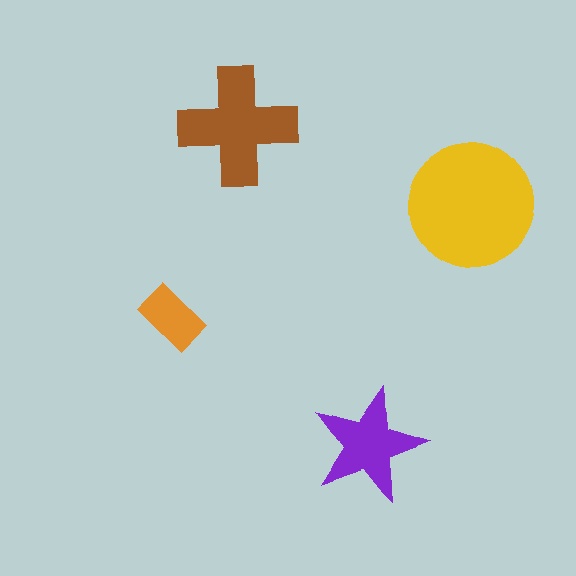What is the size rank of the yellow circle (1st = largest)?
1st.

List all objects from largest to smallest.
The yellow circle, the brown cross, the purple star, the orange rectangle.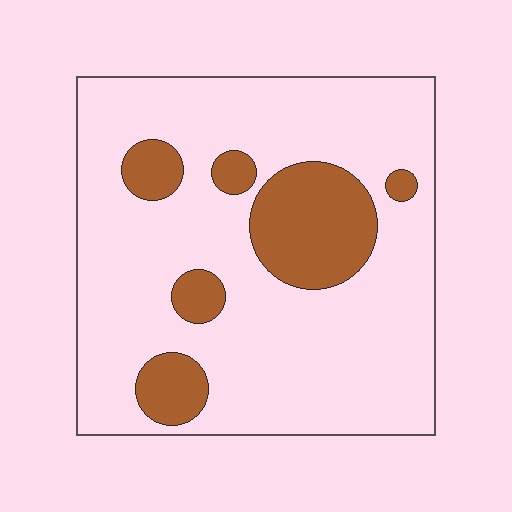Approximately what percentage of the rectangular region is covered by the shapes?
Approximately 20%.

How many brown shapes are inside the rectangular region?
6.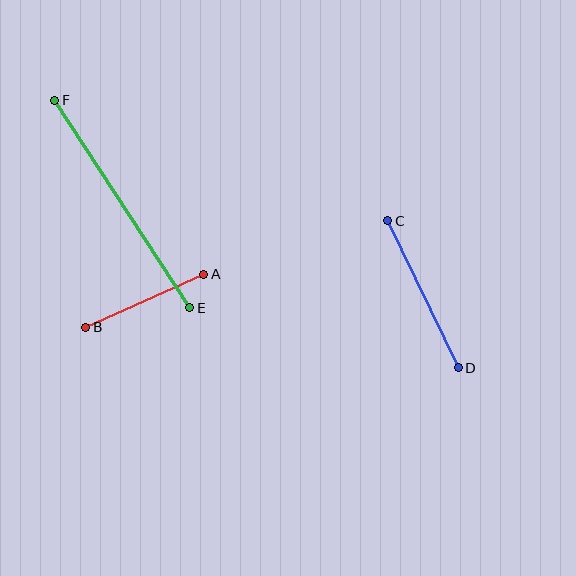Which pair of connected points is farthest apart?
Points E and F are farthest apart.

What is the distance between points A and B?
The distance is approximately 129 pixels.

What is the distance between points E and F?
The distance is approximately 248 pixels.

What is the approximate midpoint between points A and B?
The midpoint is at approximately (145, 301) pixels.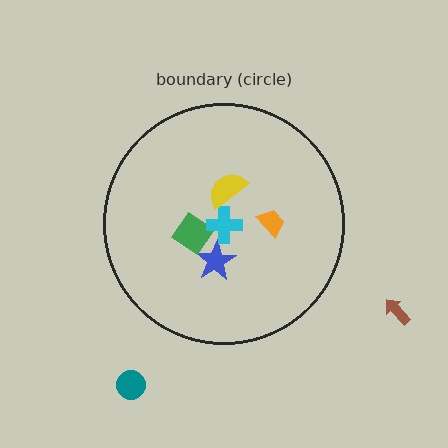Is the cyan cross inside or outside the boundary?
Inside.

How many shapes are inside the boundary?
5 inside, 2 outside.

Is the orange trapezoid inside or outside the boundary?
Inside.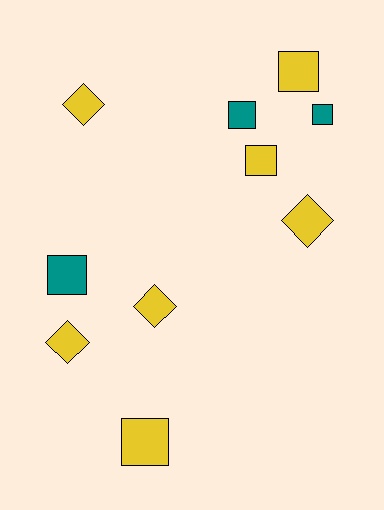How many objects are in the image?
There are 10 objects.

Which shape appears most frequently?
Square, with 6 objects.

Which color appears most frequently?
Yellow, with 7 objects.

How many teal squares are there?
There are 3 teal squares.